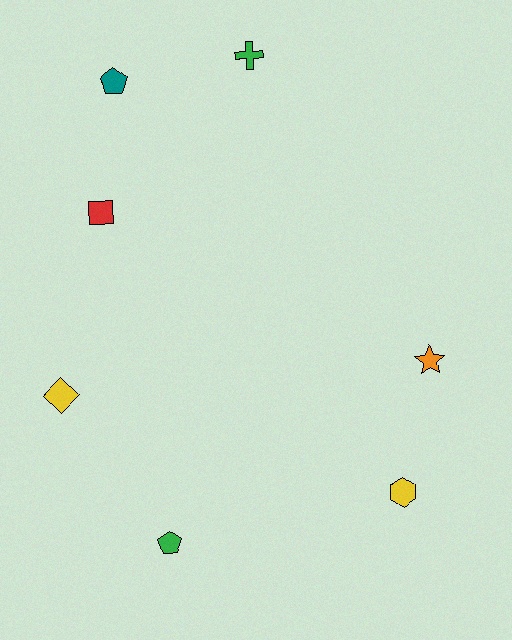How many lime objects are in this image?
There are no lime objects.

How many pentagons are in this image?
There are 2 pentagons.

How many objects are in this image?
There are 7 objects.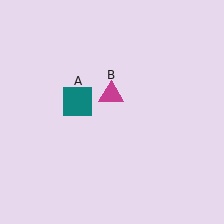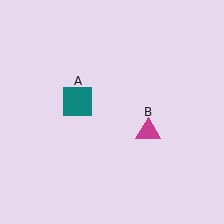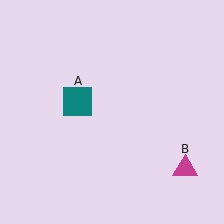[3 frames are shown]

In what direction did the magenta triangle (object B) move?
The magenta triangle (object B) moved down and to the right.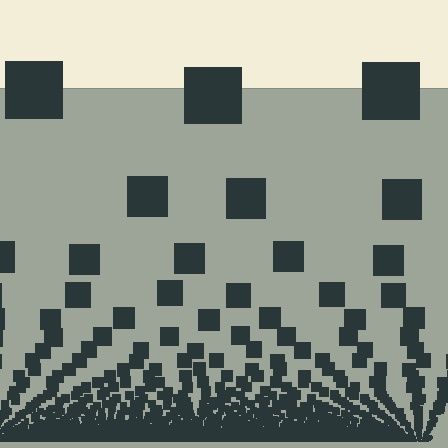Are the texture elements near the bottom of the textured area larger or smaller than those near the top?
Smaller. The gradient is inverted — elements near the bottom are smaller and denser.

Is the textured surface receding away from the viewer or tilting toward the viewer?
The surface appears to tilt toward the viewer. Texture elements get larger and sparser toward the top.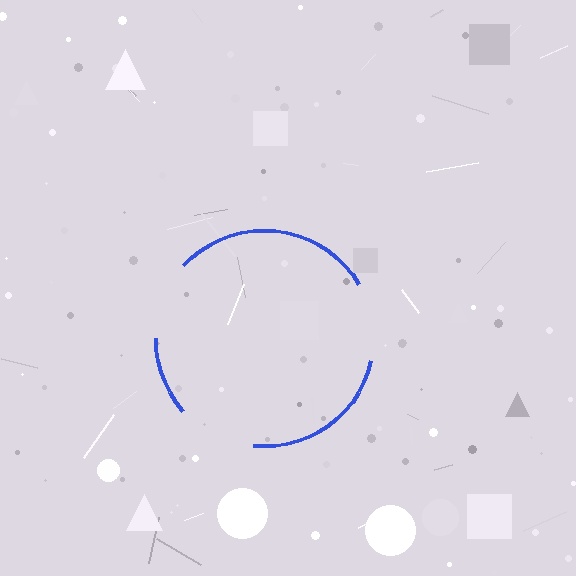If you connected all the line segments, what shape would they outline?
They would outline a circle.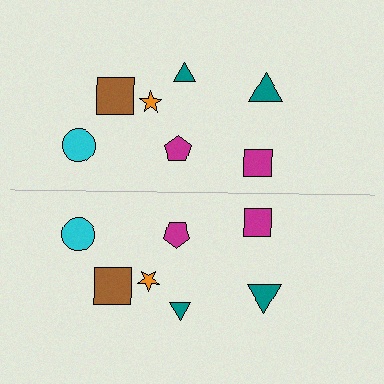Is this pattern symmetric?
Yes, this pattern has bilateral (reflection) symmetry.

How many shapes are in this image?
There are 14 shapes in this image.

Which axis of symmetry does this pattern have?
The pattern has a horizontal axis of symmetry running through the center of the image.